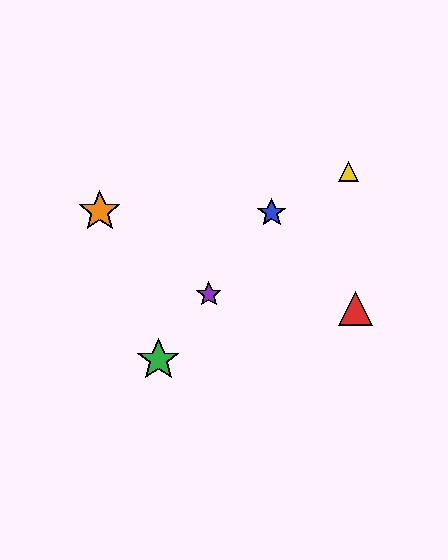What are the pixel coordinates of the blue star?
The blue star is at (272, 213).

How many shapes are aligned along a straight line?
3 shapes (the blue star, the green star, the purple star) are aligned along a straight line.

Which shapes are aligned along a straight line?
The blue star, the green star, the purple star are aligned along a straight line.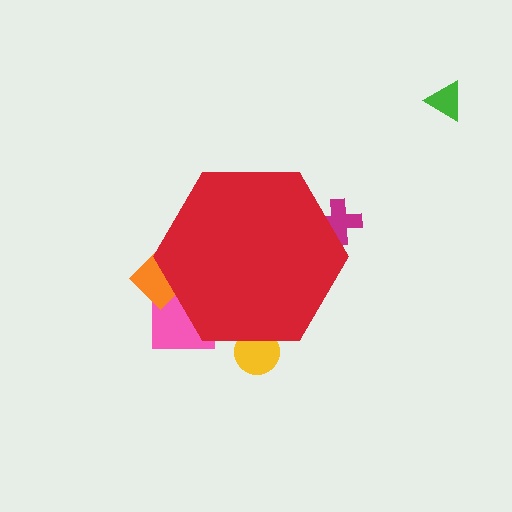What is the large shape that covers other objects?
A red hexagon.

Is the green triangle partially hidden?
No, the green triangle is fully visible.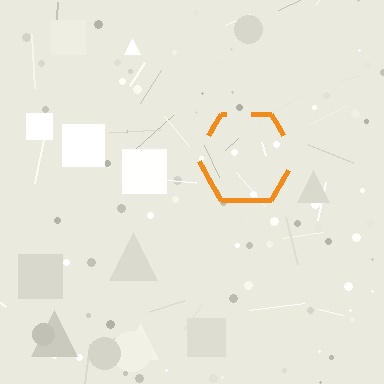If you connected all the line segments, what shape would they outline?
They would outline a hexagon.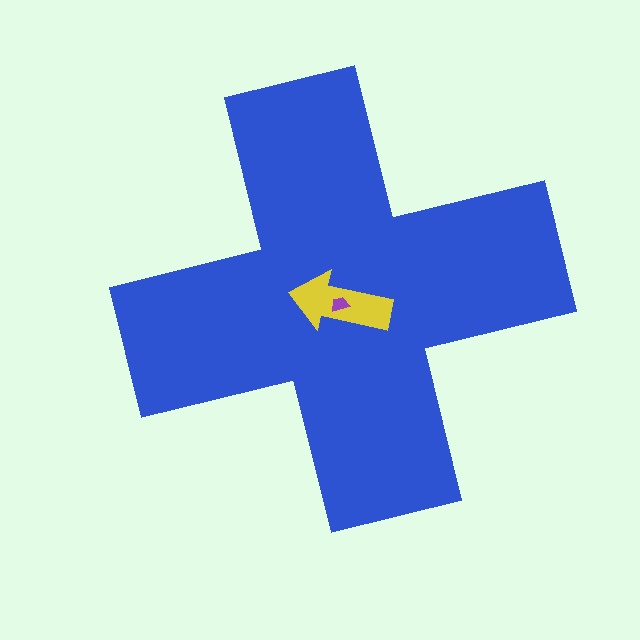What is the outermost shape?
The blue cross.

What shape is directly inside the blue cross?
The yellow arrow.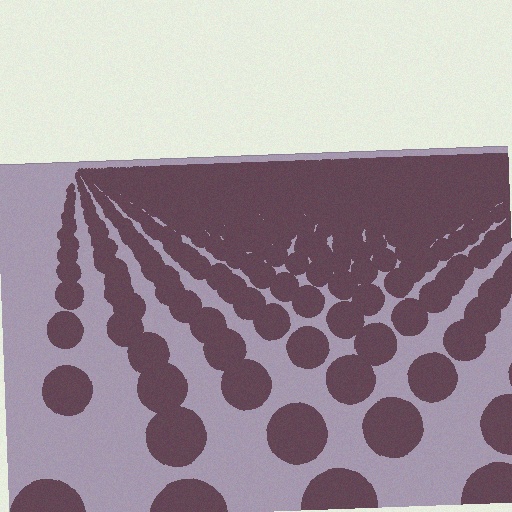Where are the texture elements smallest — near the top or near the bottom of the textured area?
Near the top.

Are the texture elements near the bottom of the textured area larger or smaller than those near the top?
Larger. Near the bottom, elements are closer to the viewer and appear at a bigger on-screen size.